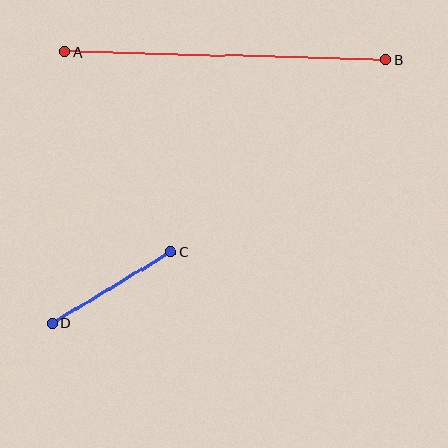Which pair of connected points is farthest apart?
Points A and B are farthest apart.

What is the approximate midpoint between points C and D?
The midpoint is at approximately (112, 287) pixels.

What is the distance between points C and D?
The distance is approximately 138 pixels.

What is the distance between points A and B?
The distance is approximately 321 pixels.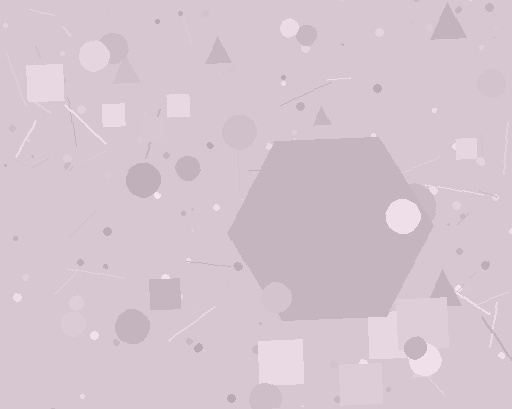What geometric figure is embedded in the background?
A hexagon is embedded in the background.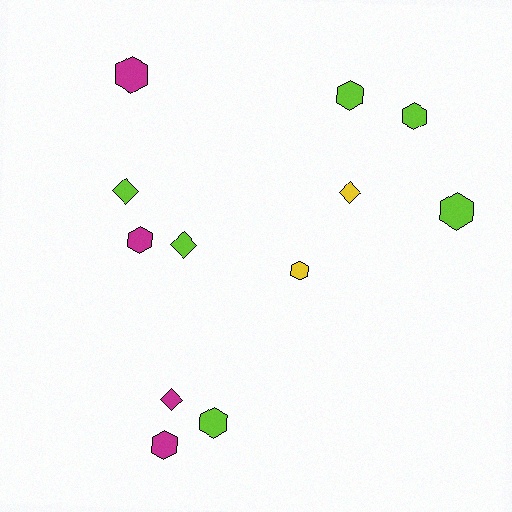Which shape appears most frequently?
Hexagon, with 8 objects.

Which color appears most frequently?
Lime, with 6 objects.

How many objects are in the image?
There are 12 objects.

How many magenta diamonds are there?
There is 1 magenta diamond.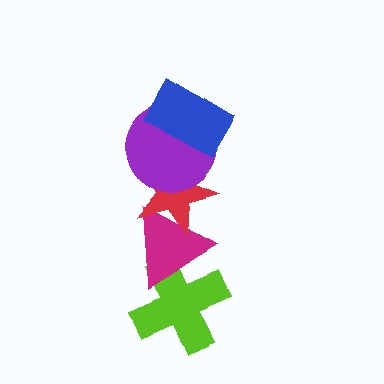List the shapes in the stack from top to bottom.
From top to bottom: the blue rectangle, the purple circle, the red star, the magenta triangle, the lime cross.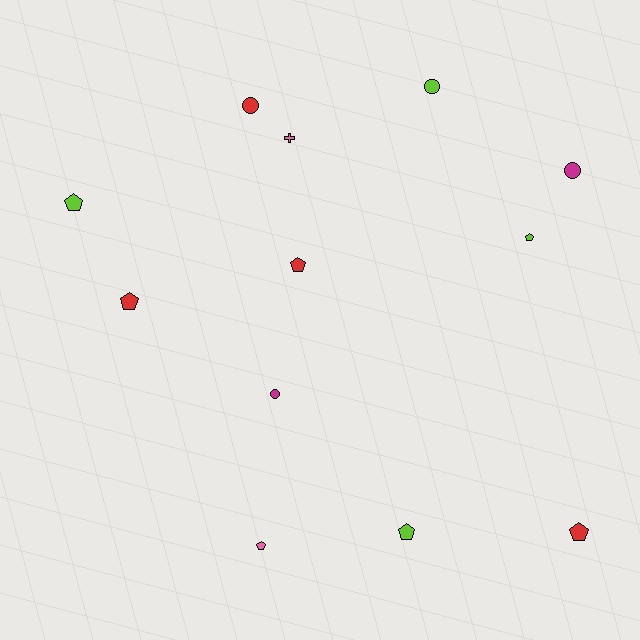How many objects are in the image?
There are 12 objects.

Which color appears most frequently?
Lime, with 4 objects.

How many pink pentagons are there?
There is 1 pink pentagon.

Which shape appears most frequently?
Pentagon, with 7 objects.